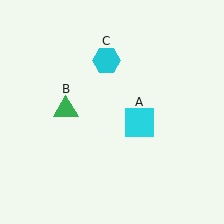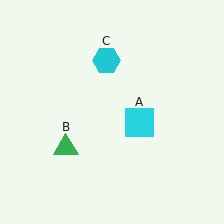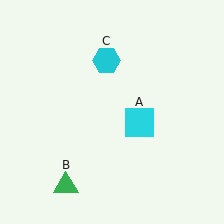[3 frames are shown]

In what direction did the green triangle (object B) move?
The green triangle (object B) moved down.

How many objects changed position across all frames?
1 object changed position: green triangle (object B).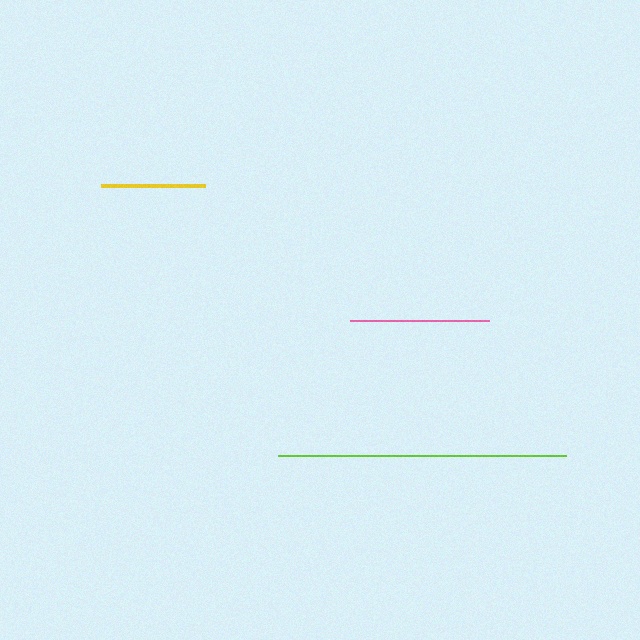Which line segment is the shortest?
The yellow line is the shortest at approximately 105 pixels.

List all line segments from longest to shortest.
From longest to shortest: lime, pink, yellow.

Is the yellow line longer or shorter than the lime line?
The lime line is longer than the yellow line.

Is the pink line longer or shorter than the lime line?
The lime line is longer than the pink line.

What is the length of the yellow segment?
The yellow segment is approximately 105 pixels long.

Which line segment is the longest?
The lime line is the longest at approximately 288 pixels.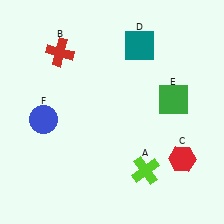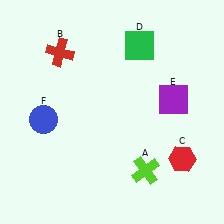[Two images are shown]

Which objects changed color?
D changed from teal to green. E changed from green to purple.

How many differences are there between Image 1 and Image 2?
There are 2 differences between the two images.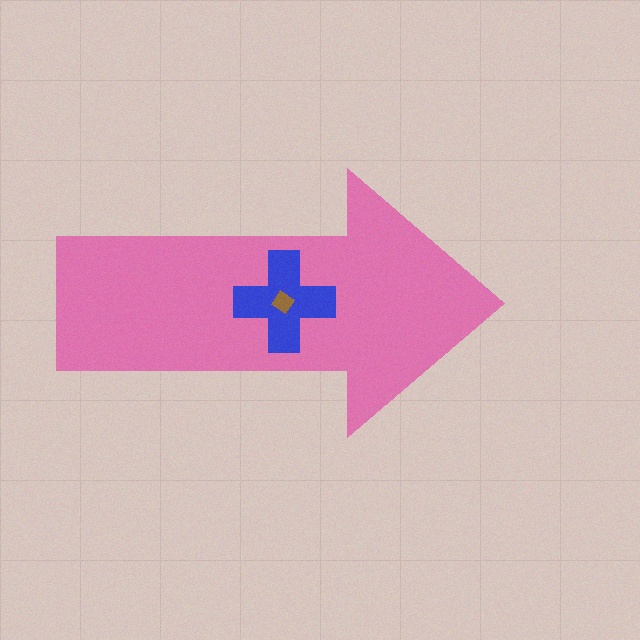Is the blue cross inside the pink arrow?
Yes.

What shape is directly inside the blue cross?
The brown diamond.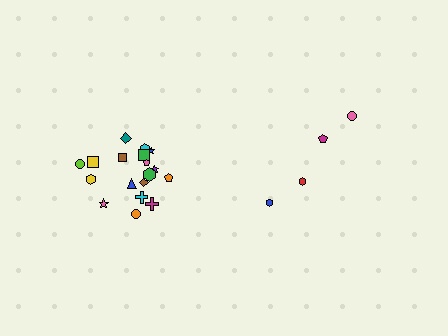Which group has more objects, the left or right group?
The left group.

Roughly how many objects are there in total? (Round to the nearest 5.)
Roughly 20 objects in total.